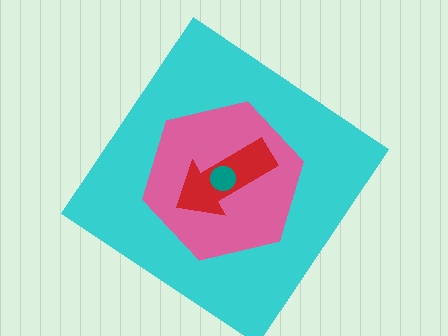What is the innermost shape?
The teal circle.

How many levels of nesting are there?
4.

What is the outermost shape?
The cyan diamond.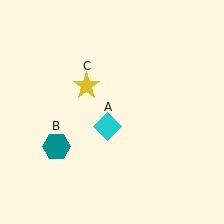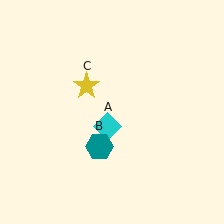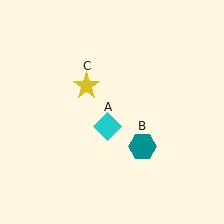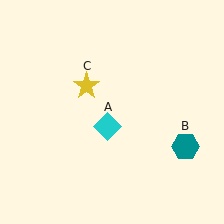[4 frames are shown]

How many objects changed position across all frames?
1 object changed position: teal hexagon (object B).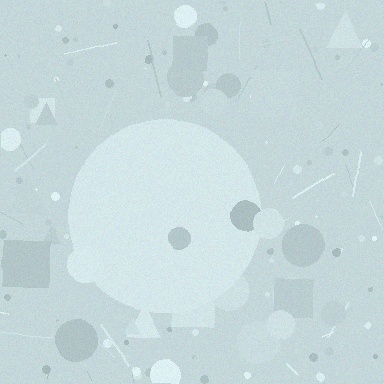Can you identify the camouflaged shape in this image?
The camouflaged shape is a circle.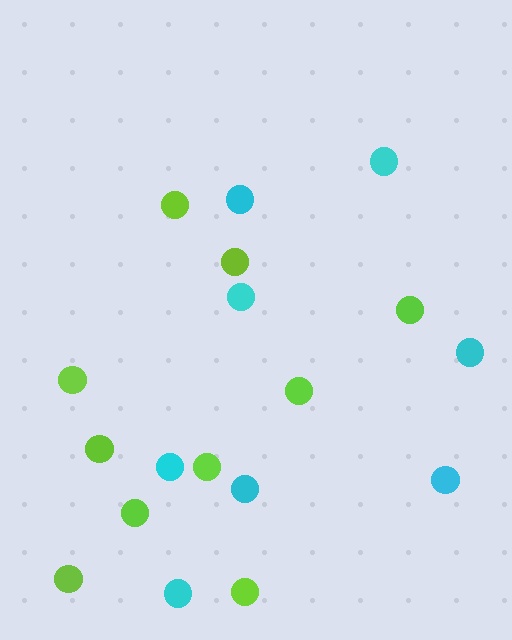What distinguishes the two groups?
There are 2 groups: one group of lime circles (10) and one group of cyan circles (8).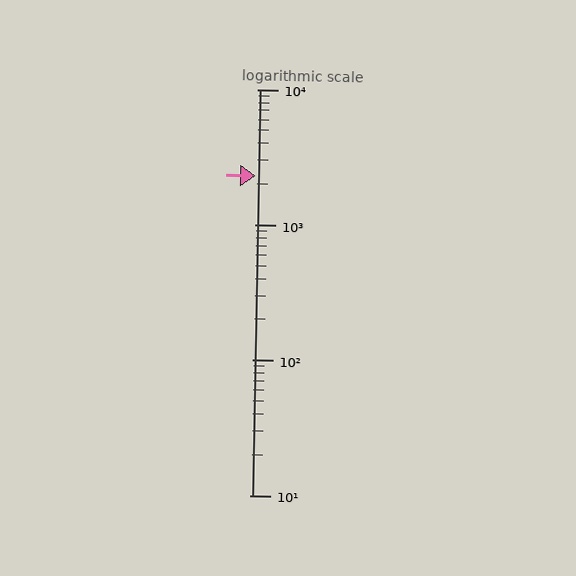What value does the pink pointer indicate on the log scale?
The pointer indicates approximately 2300.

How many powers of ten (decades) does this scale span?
The scale spans 3 decades, from 10 to 10000.